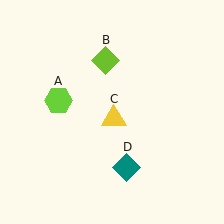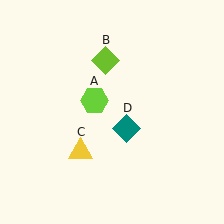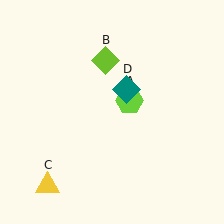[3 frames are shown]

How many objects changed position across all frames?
3 objects changed position: lime hexagon (object A), yellow triangle (object C), teal diamond (object D).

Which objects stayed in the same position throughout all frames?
Lime diamond (object B) remained stationary.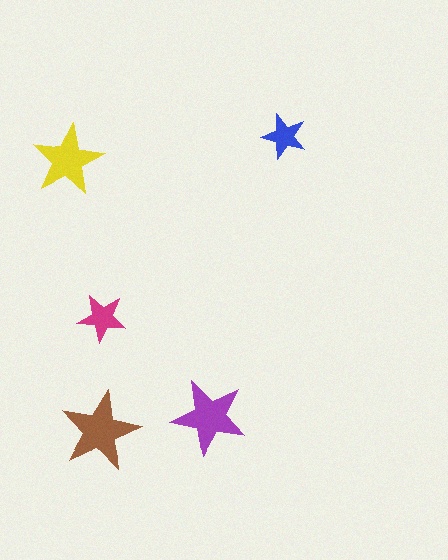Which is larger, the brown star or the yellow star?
The brown one.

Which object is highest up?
The blue star is topmost.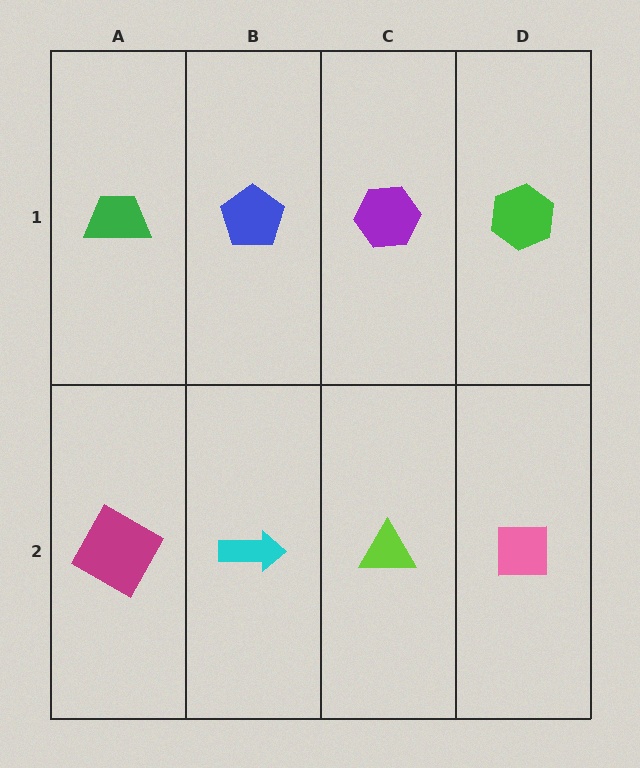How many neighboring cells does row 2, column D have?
2.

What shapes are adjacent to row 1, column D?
A pink square (row 2, column D), a purple hexagon (row 1, column C).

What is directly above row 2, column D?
A green hexagon.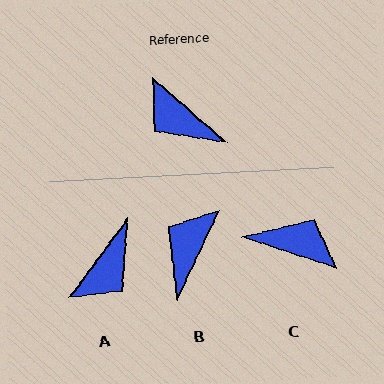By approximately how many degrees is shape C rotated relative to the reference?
Approximately 157 degrees clockwise.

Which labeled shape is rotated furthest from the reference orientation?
C, about 157 degrees away.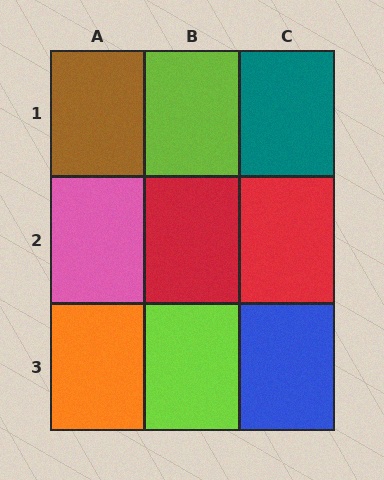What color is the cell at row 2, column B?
Red.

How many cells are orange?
1 cell is orange.